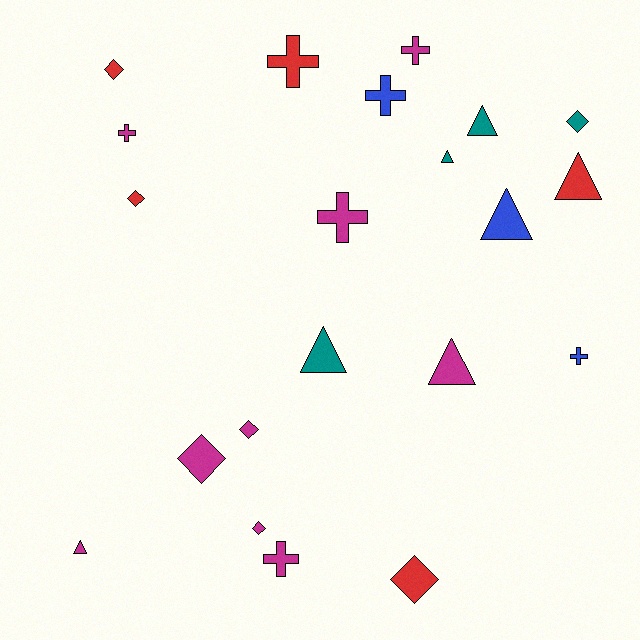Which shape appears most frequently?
Cross, with 7 objects.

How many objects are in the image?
There are 21 objects.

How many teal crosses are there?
There are no teal crosses.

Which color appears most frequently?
Magenta, with 9 objects.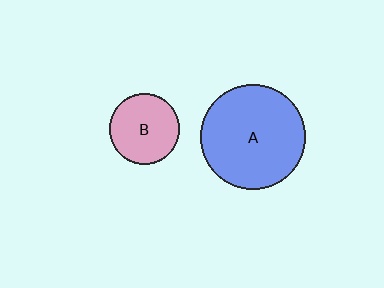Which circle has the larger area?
Circle A (blue).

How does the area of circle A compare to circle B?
Approximately 2.2 times.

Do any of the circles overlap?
No, none of the circles overlap.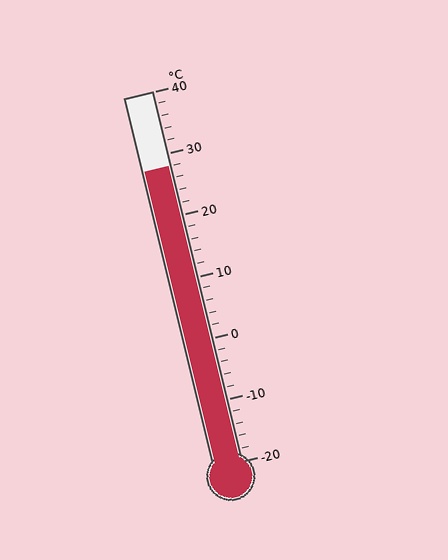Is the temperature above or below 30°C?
The temperature is below 30°C.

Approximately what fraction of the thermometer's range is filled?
The thermometer is filled to approximately 80% of its range.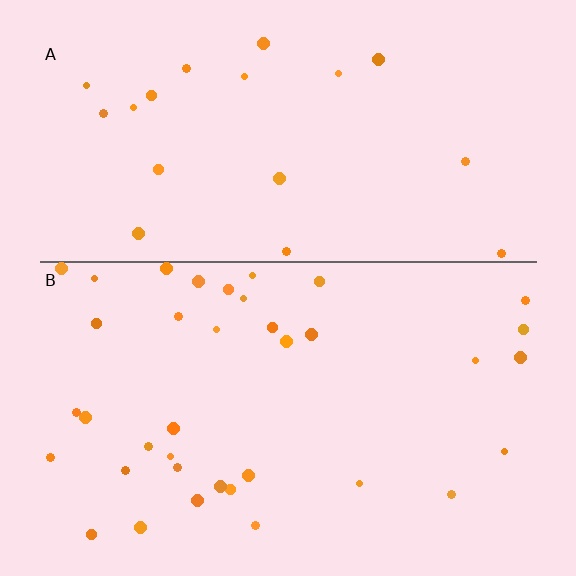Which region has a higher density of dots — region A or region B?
B (the bottom).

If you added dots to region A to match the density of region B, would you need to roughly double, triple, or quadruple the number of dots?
Approximately double.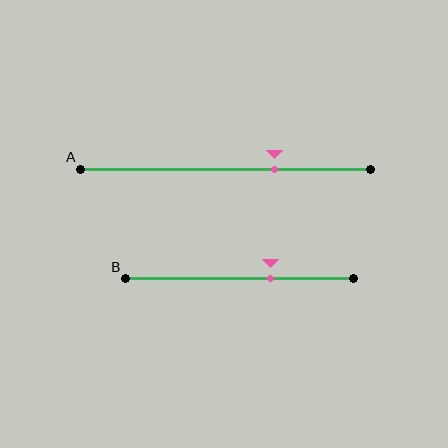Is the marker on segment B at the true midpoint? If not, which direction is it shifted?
No, the marker on segment B is shifted to the right by about 14% of the segment length.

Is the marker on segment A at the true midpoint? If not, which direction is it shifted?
No, the marker on segment A is shifted to the right by about 17% of the segment length.